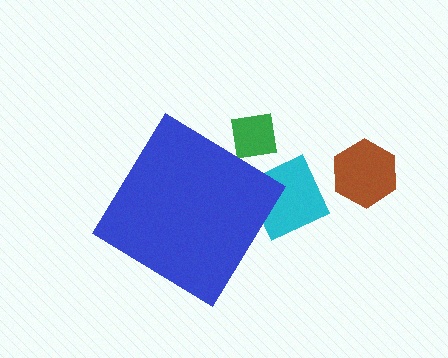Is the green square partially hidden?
Yes, the green square is partially hidden behind the blue diamond.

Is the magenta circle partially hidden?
Yes, the magenta circle is partially hidden behind the blue diamond.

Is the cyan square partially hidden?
Yes, the cyan square is partially hidden behind the blue diamond.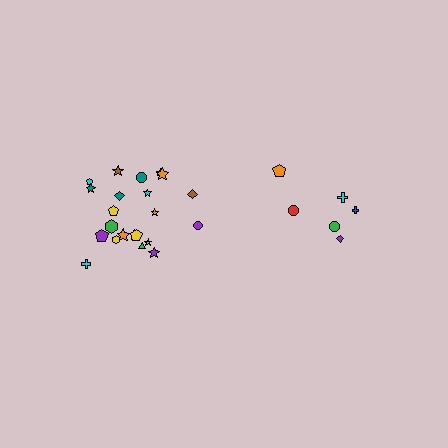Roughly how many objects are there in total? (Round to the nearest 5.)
Roughly 30 objects in total.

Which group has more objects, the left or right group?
The left group.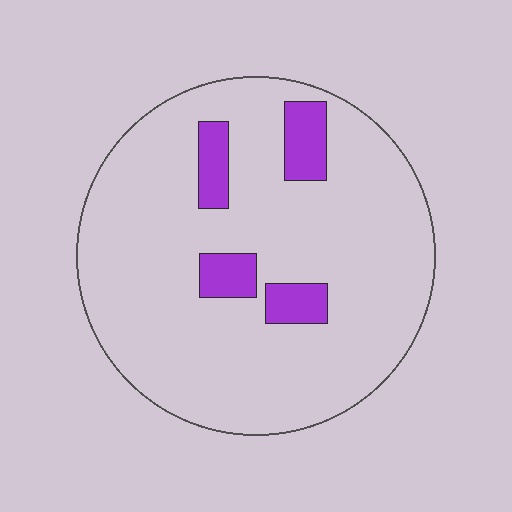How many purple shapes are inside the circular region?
4.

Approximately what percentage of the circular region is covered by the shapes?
Approximately 10%.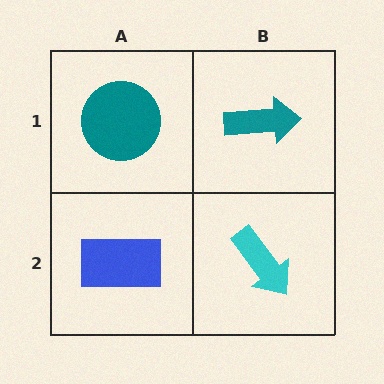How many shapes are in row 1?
2 shapes.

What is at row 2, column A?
A blue rectangle.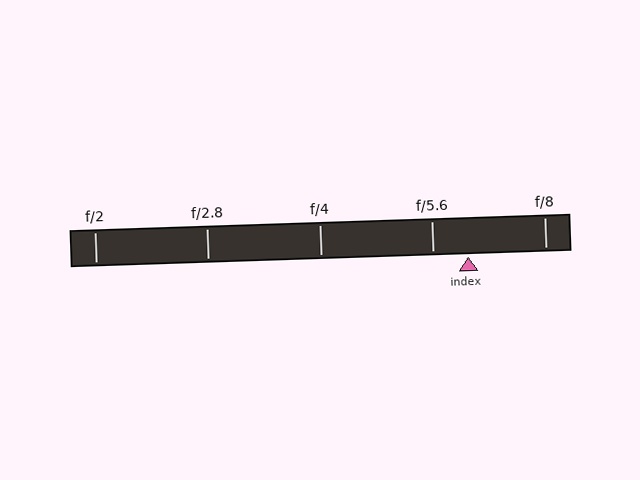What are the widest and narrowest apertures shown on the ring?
The widest aperture shown is f/2 and the narrowest is f/8.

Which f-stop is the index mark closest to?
The index mark is closest to f/5.6.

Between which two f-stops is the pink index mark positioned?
The index mark is between f/5.6 and f/8.